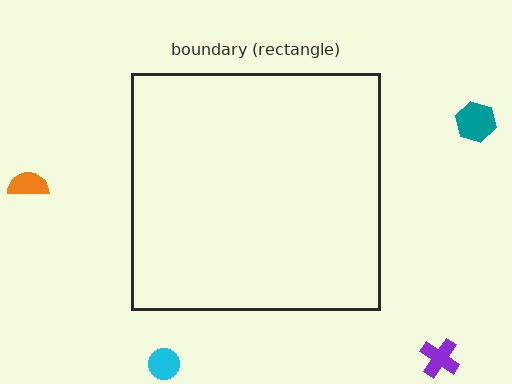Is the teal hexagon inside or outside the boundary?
Outside.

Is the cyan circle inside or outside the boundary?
Outside.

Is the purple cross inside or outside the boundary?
Outside.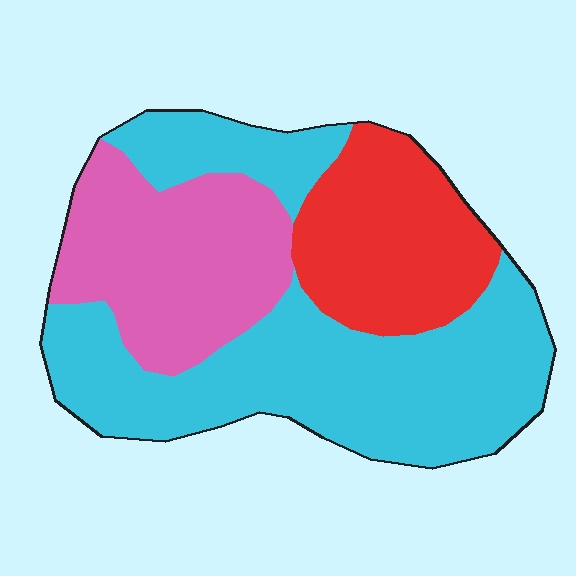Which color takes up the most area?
Cyan, at roughly 50%.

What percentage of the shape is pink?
Pink covers around 25% of the shape.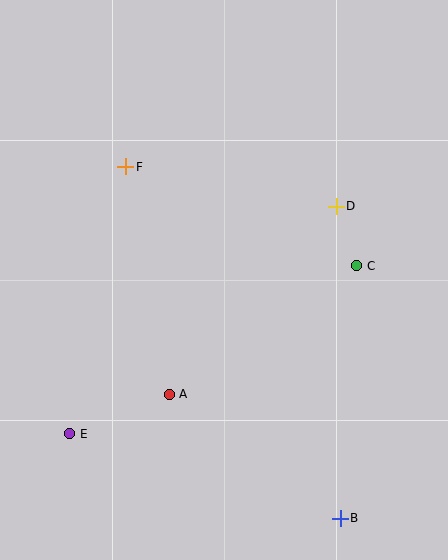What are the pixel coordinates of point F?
Point F is at (126, 167).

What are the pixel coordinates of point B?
Point B is at (340, 518).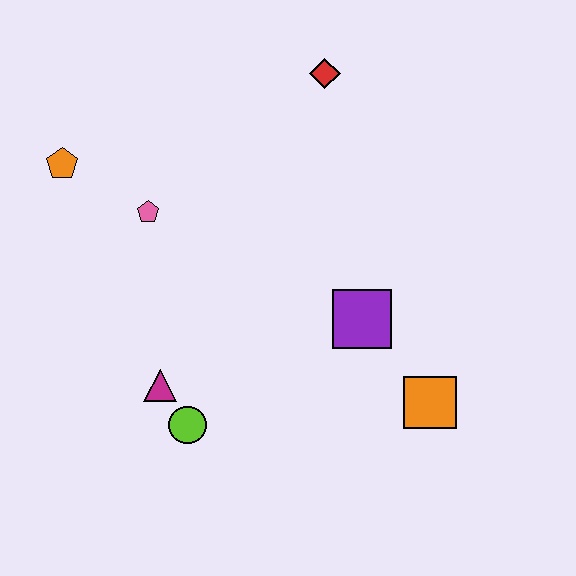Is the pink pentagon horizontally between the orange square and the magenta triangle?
No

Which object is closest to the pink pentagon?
The orange pentagon is closest to the pink pentagon.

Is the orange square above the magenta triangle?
No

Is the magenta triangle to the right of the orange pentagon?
Yes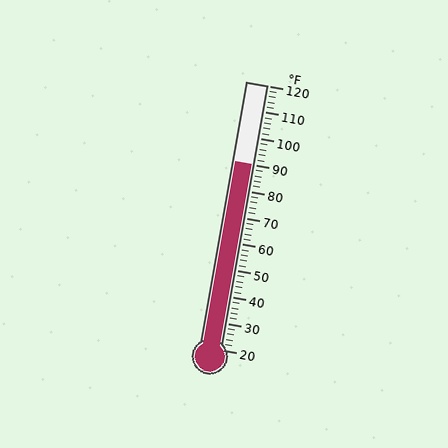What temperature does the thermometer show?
The thermometer shows approximately 90°F.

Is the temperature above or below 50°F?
The temperature is above 50°F.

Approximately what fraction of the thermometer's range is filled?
The thermometer is filled to approximately 70% of its range.